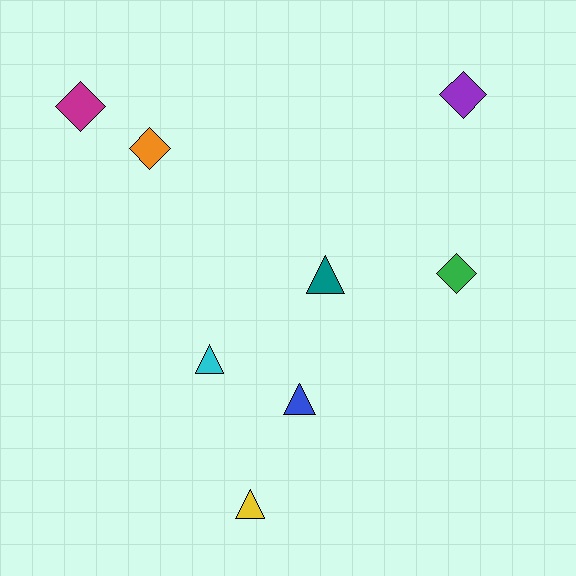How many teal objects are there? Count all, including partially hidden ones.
There is 1 teal object.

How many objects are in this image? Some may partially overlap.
There are 8 objects.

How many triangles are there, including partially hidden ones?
There are 4 triangles.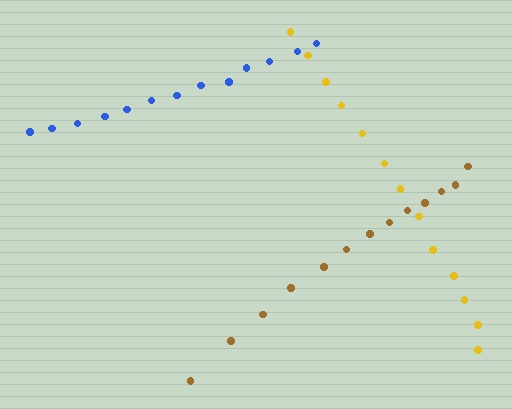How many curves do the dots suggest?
There are 3 distinct paths.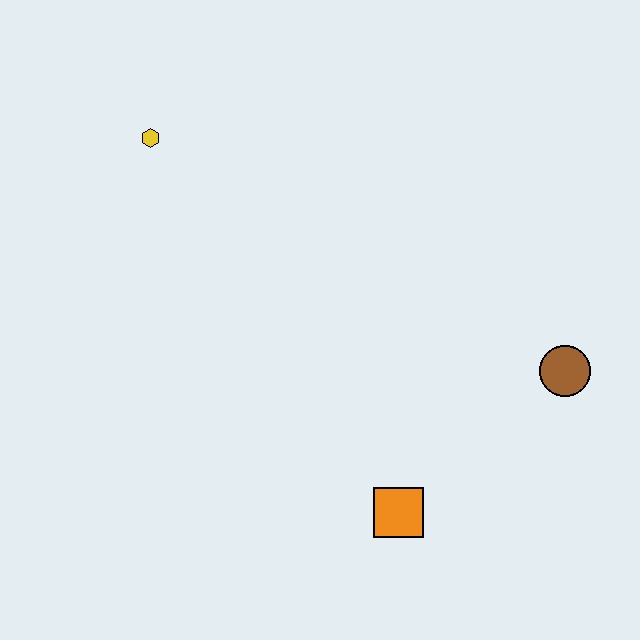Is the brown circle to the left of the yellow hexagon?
No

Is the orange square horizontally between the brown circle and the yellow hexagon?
Yes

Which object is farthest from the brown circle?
The yellow hexagon is farthest from the brown circle.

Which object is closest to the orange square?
The brown circle is closest to the orange square.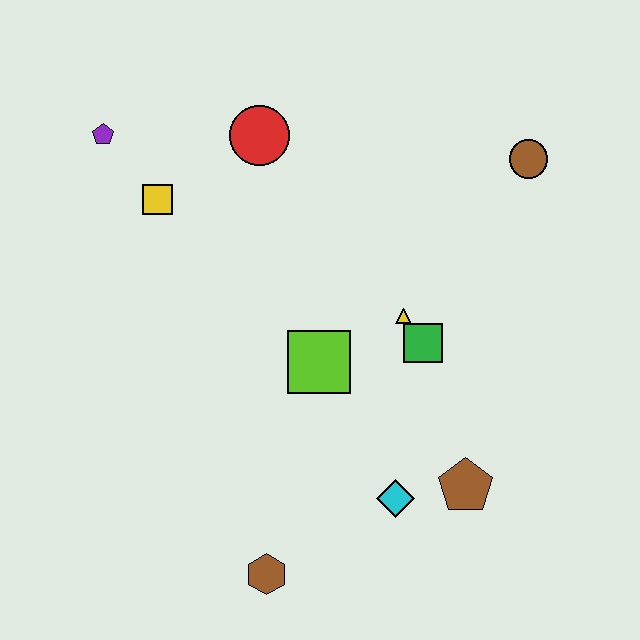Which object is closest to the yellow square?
The purple pentagon is closest to the yellow square.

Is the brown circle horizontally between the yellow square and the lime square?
No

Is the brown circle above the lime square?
Yes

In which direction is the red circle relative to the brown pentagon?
The red circle is above the brown pentagon.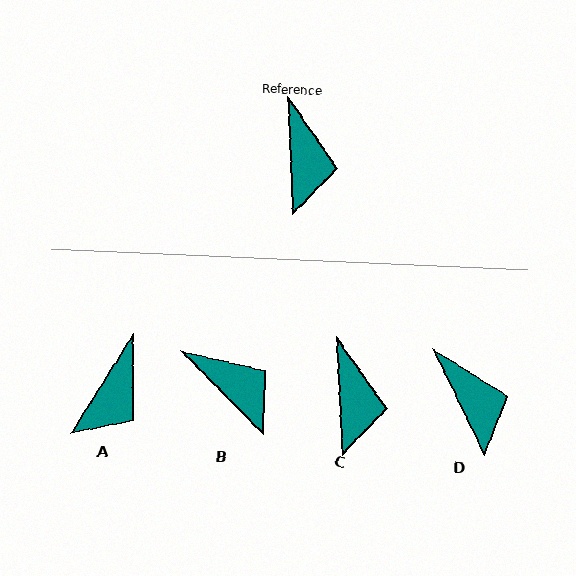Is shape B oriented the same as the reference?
No, it is off by about 42 degrees.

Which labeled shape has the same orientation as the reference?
C.